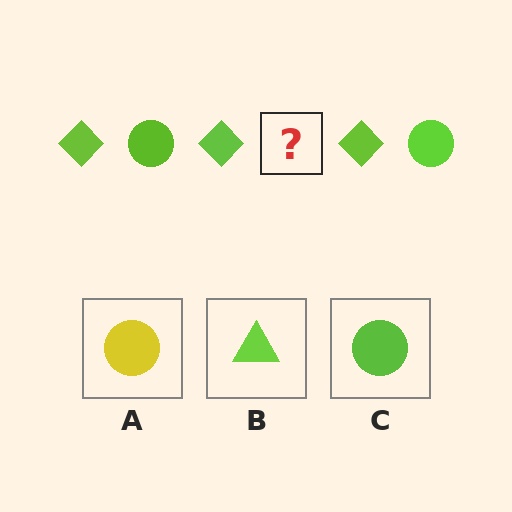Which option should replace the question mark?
Option C.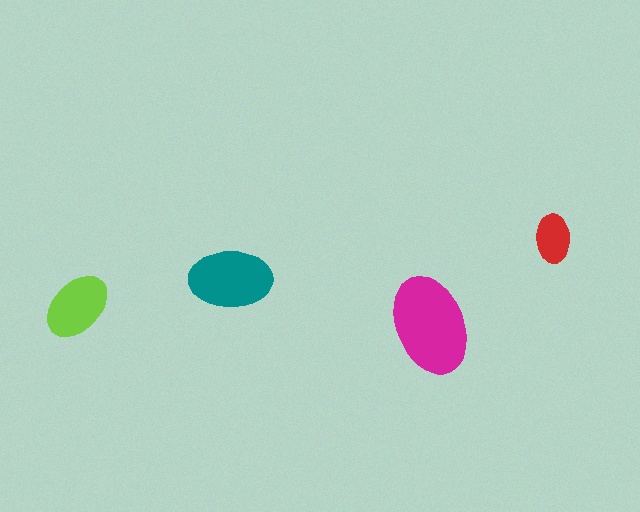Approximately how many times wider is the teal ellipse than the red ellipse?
About 1.5 times wider.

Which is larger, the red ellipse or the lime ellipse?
The lime one.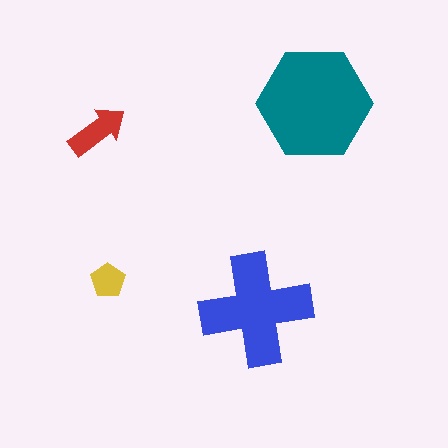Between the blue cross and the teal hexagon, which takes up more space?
The teal hexagon.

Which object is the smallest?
The yellow pentagon.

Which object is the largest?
The teal hexagon.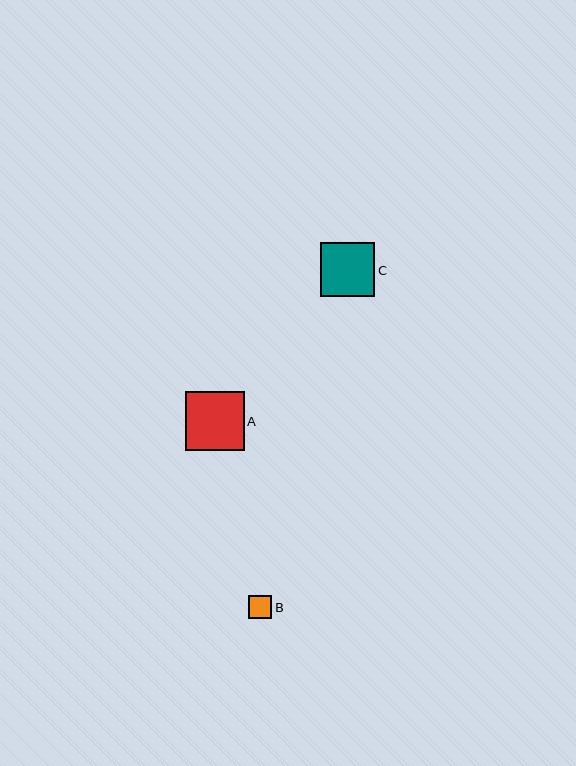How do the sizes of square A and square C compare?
Square A and square C are approximately the same size.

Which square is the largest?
Square A is the largest with a size of approximately 59 pixels.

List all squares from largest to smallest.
From largest to smallest: A, C, B.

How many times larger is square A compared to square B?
Square A is approximately 2.5 times the size of square B.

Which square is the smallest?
Square B is the smallest with a size of approximately 23 pixels.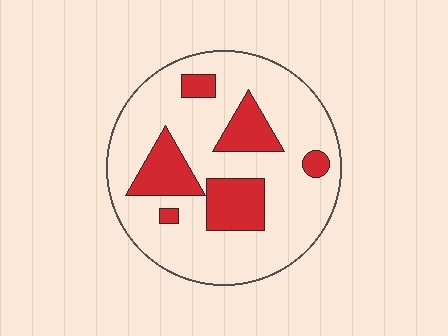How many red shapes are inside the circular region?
6.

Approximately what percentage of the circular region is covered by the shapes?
Approximately 25%.